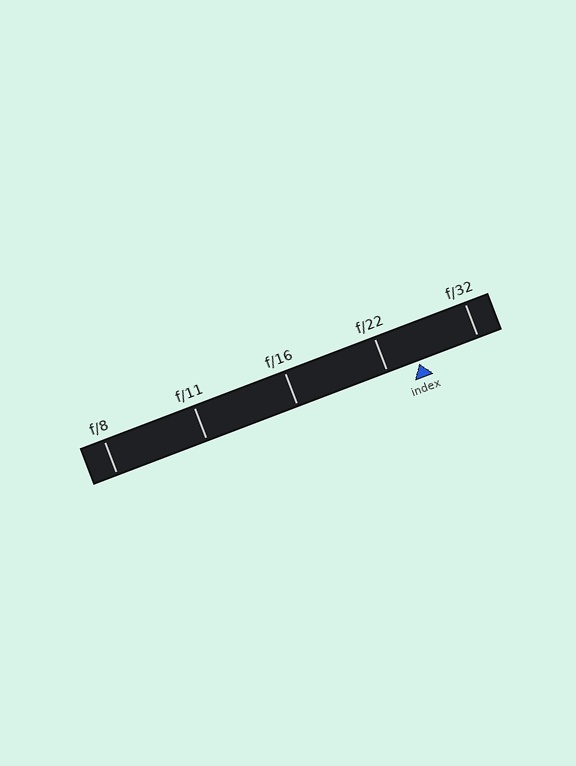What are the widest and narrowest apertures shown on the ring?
The widest aperture shown is f/8 and the narrowest is f/32.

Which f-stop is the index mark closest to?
The index mark is closest to f/22.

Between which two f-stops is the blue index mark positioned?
The index mark is between f/22 and f/32.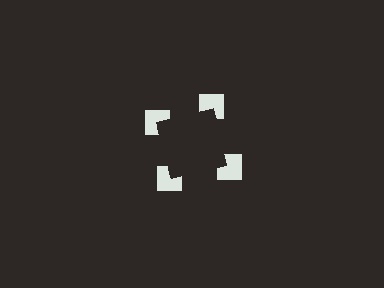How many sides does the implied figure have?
4 sides.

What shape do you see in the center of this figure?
An illusory square — its edges are inferred from the aligned wedge cuts in the notched squares, not physically drawn.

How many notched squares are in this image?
There are 4 — one at each vertex of the illusory square.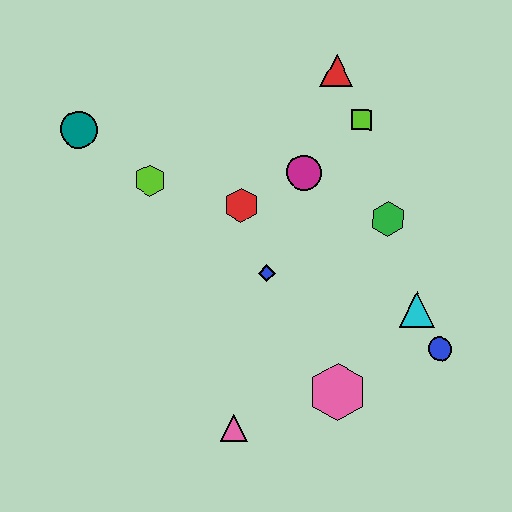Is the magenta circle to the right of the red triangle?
No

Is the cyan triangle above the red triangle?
No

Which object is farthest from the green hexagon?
The teal circle is farthest from the green hexagon.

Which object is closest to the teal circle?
The lime hexagon is closest to the teal circle.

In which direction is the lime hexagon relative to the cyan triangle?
The lime hexagon is to the left of the cyan triangle.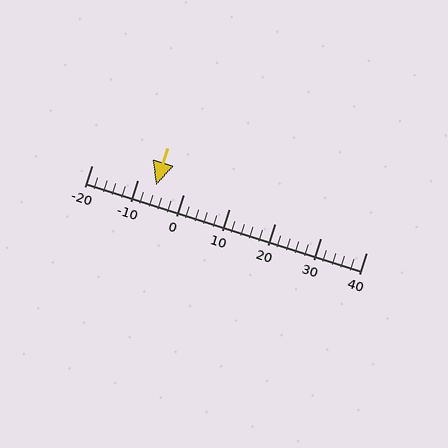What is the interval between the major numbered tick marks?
The major tick marks are spaced 10 units apart.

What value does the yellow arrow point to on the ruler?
The yellow arrow points to approximately -6.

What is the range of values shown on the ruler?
The ruler shows values from -20 to 40.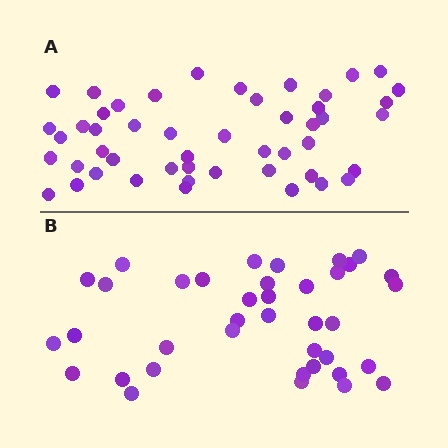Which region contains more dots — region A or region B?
Region A (the top region) has more dots.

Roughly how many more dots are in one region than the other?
Region A has roughly 12 or so more dots than region B.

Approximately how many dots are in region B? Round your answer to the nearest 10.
About 40 dots. (The exact count is 38, which rounds to 40.)